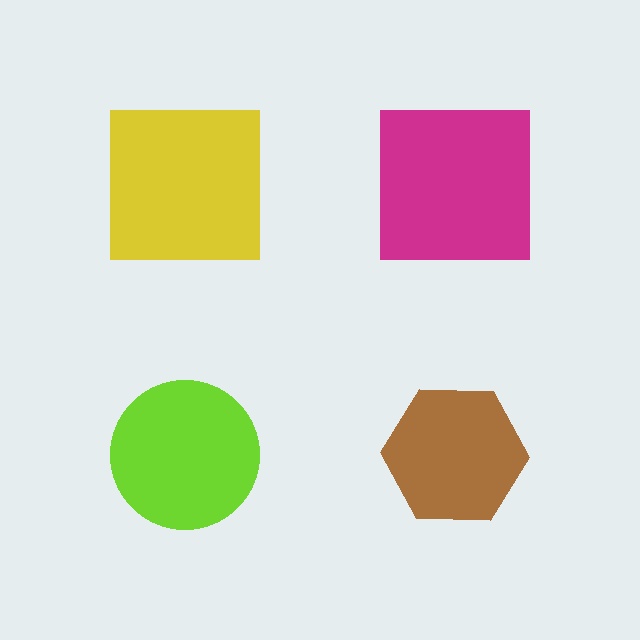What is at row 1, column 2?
A magenta square.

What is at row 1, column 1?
A yellow square.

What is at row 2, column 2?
A brown hexagon.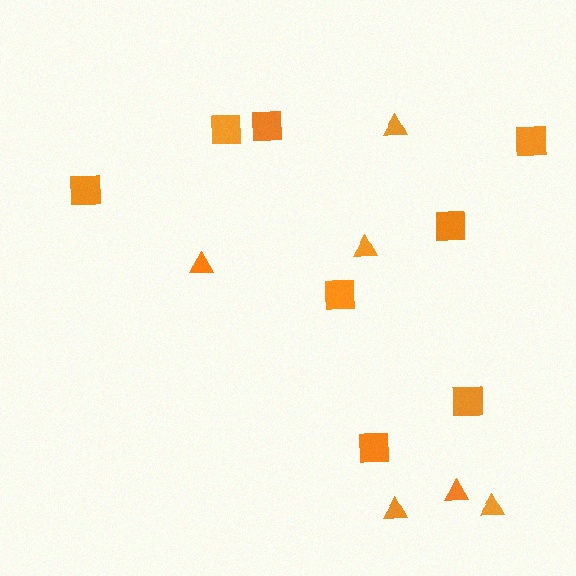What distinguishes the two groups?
There are 2 groups: one group of triangles (6) and one group of squares (8).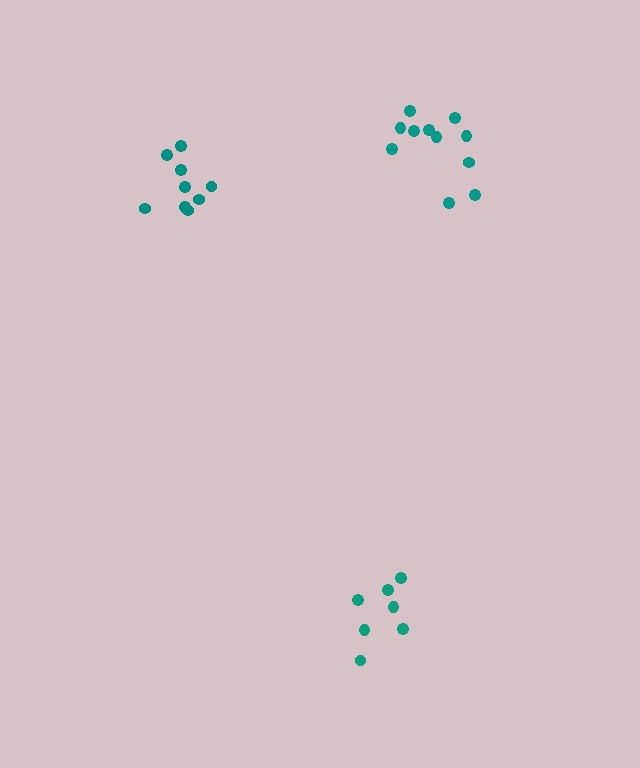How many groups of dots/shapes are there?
There are 3 groups.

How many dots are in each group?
Group 1: 11 dots, Group 2: 9 dots, Group 3: 7 dots (27 total).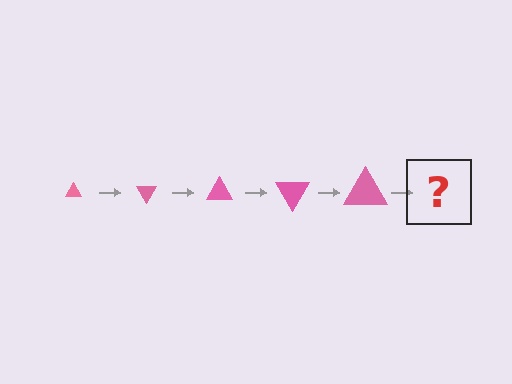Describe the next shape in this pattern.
It should be a triangle, larger than the previous one and rotated 300 degrees from the start.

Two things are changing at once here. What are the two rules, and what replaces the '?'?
The two rules are that the triangle grows larger each step and it rotates 60 degrees each step. The '?' should be a triangle, larger than the previous one and rotated 300 degrees from the start.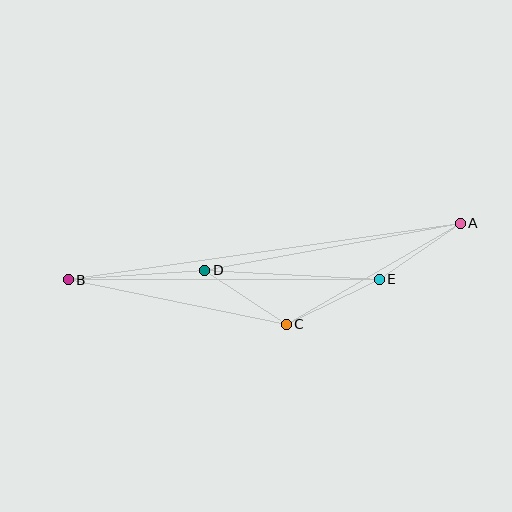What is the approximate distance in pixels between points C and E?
The distance between C and E is approximately 103 pixels.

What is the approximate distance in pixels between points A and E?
The distance between A and E is approximately 98 pixels.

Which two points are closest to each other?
Points C and D are closest to each other.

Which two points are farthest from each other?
Points A and B are farthest from each other.